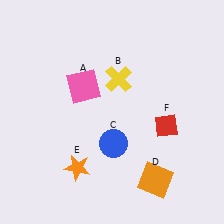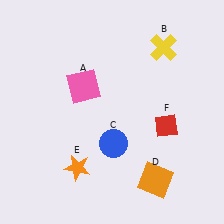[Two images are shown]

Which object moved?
The yellow cross (B) moved right.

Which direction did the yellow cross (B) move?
The yellow cross (B) moved right.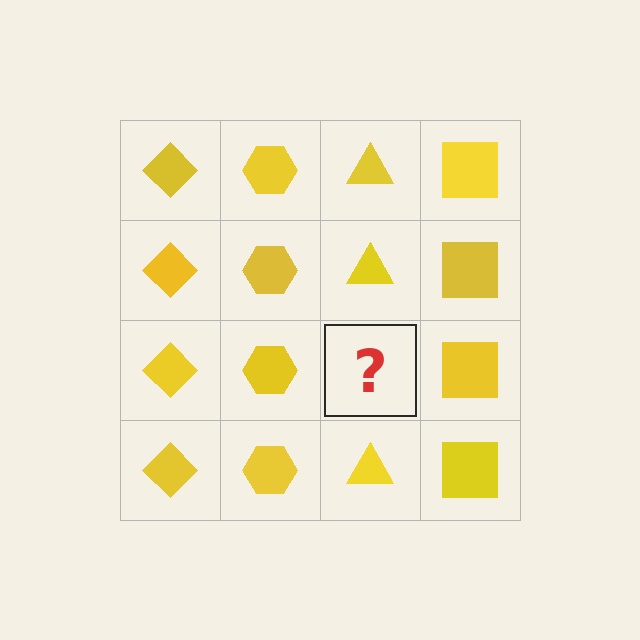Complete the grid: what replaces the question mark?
The question mark should be replaced with a yellow triangle.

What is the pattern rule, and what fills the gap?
The rule is that each column has a consistent shape. The gap should be filled with a yellow triangle.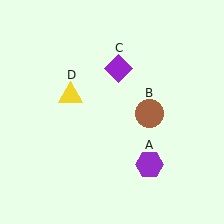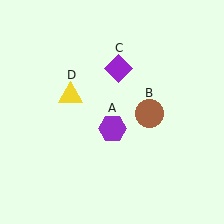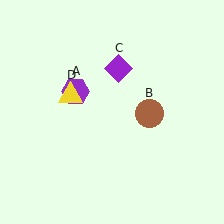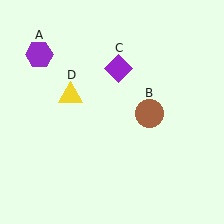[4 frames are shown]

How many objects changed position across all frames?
1 object changed position: purple hexagon (object A).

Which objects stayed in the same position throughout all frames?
Brown circle (object B) and purple diamond (object C) and yellow triangle (object D) remained stationary.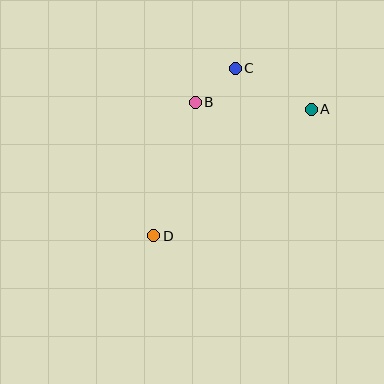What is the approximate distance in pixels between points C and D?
The distance between C and D is approximately 186 pixels.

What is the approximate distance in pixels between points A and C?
The distance between A and C is approximately 86 pixels.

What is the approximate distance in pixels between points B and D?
The distance between B and D is approximately 140 pixels.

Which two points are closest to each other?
Points B and C are closest to each other.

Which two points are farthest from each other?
Points A and D are farthest from each other.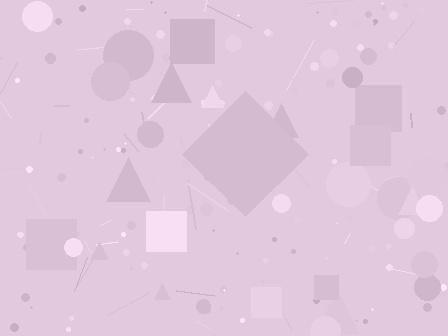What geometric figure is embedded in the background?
A diamond is embedded in the background.